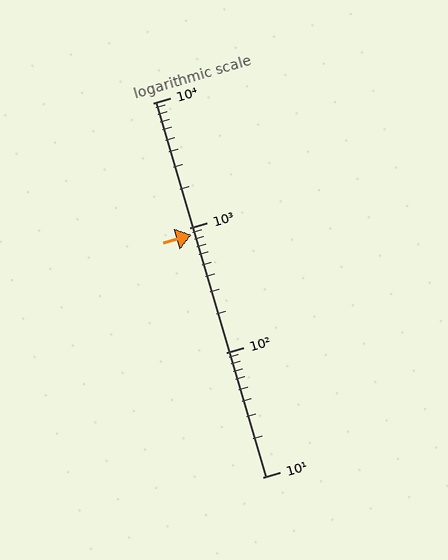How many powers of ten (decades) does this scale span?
The scale spans 3 decades, from 10 to 10000.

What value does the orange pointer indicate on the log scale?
The pointer indicates approximately 870.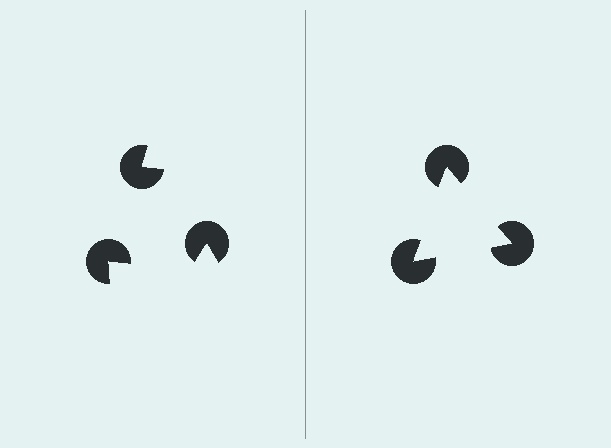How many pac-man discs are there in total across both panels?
6 — 3 on each side.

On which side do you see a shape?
An illusory triangle appears on the right side. On the left side the wedge cuts are rotated, so no coherent shape forms.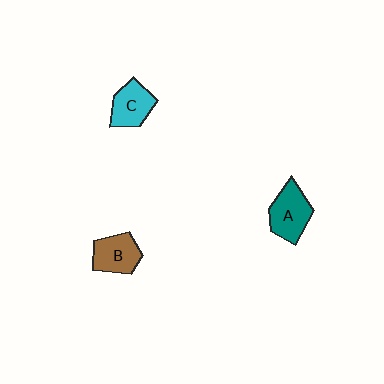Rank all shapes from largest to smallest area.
From largest to smallest: A (teal), B (brown), C (cyan).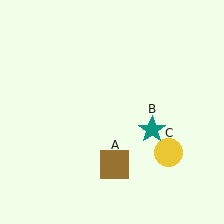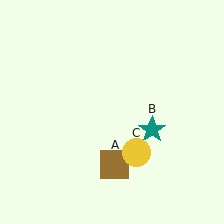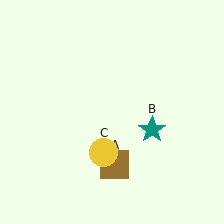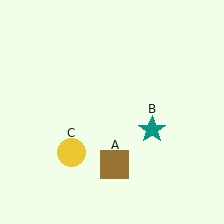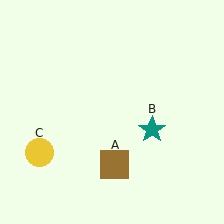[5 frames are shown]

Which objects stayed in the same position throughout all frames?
Brown square (object A) and teal star (object B) remained stationary.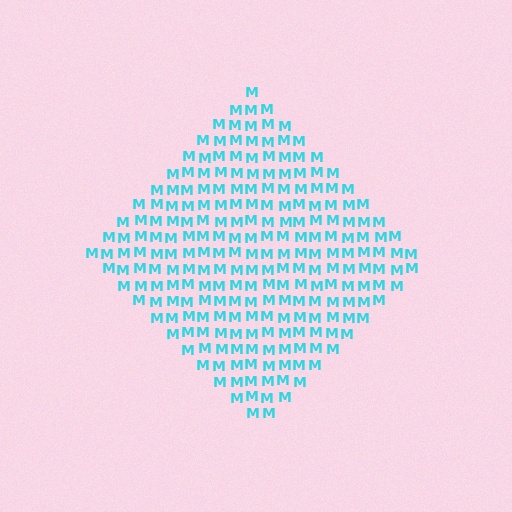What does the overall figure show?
The overall figure shows a diamond.